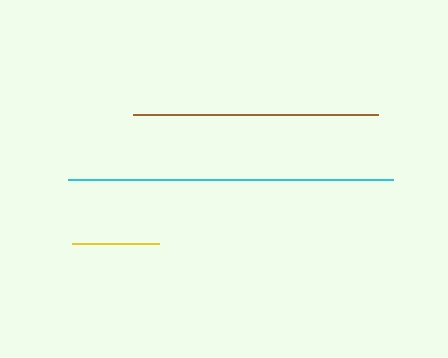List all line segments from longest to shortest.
From longest to shortest: cyan, brown, yellow.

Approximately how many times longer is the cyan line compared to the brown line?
The cyan line is approximately 1.3 times the length of the brown line.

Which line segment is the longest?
The cyan line is the longest at approximately 325 pixels.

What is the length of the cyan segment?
The cyan segment is approximately 325 pixels long.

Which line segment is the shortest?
The yellow line is the shortest at approximately 87 pixels.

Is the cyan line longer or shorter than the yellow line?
The cyan line is longer than the yellow line.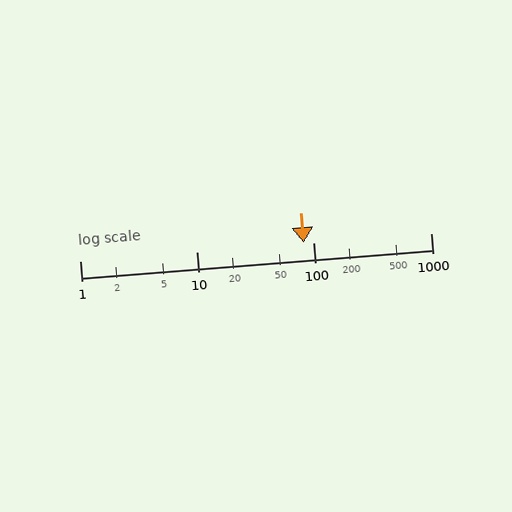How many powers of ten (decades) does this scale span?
The scale spans 3 decades, from 1 to 1000.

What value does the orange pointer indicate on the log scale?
The pointer indicates approximately 82.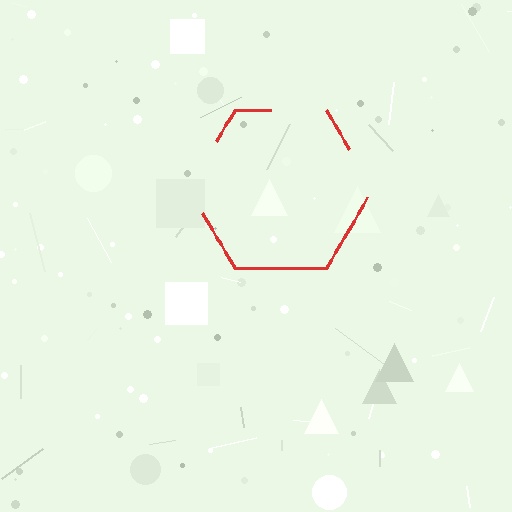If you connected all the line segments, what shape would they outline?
They would outline a hexagon.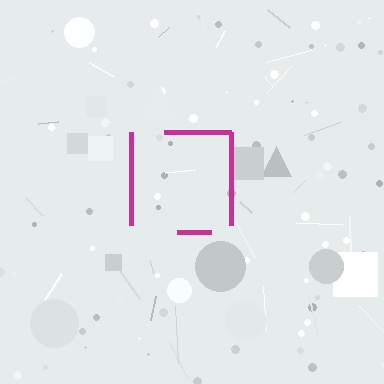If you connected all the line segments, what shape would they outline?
They would outline a square.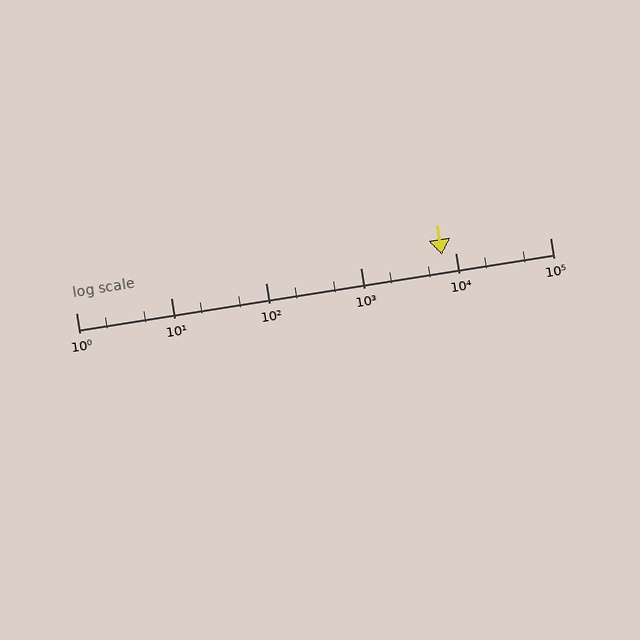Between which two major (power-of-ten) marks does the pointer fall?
The pointer is between 1000 and 10000.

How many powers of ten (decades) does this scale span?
The scale spans 5 decades, from 1 to 100000.